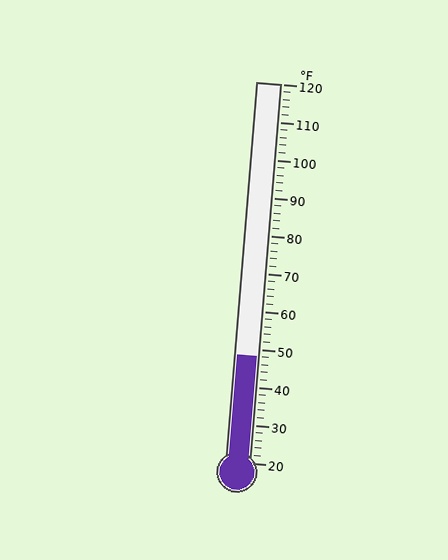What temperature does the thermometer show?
The thermometer shows approximately 48°F.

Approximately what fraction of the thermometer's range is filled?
The thermometer is filled to approximately 30% of its range.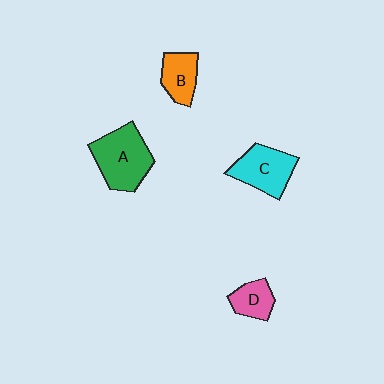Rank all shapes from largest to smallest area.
From largest to smallest: A (green), C (cyan), B (orange), D (pink).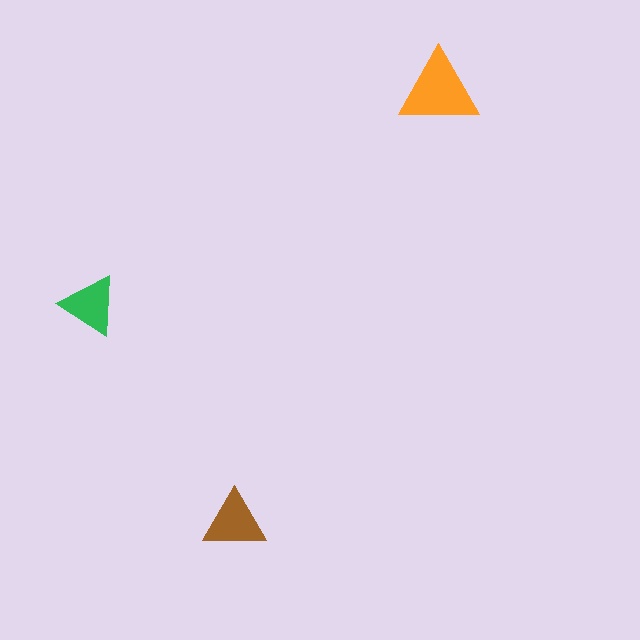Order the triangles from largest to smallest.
the orange one, the brown one, the green one.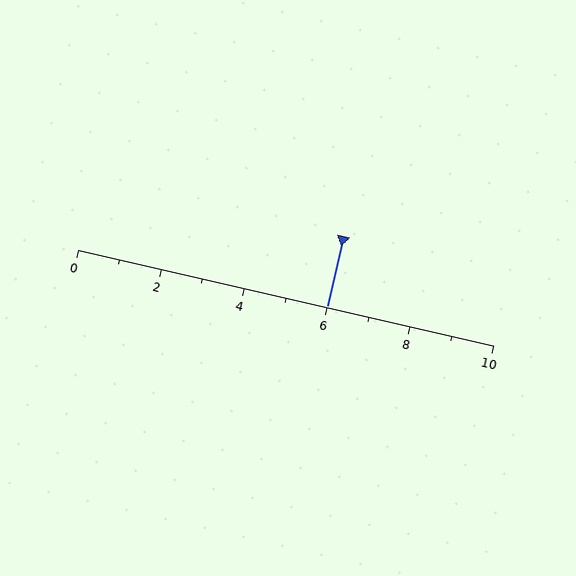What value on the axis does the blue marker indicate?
The marker indicates approximately 6.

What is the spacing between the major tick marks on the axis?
The major ticks are spaced 2 apart.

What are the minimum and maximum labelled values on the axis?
The axis runs from 0 to 10.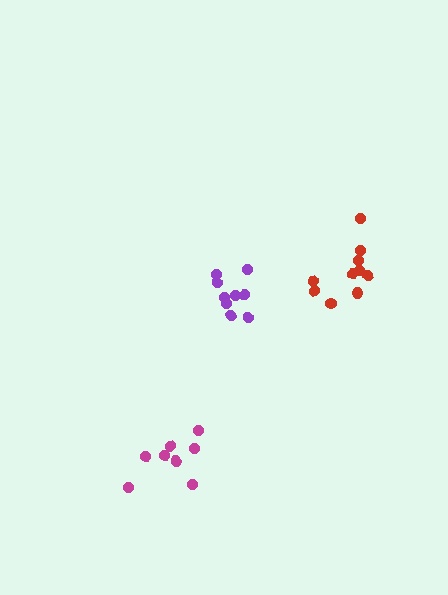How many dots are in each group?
Group 1: 9 dots, Group 2: 10 dots, Group 3: 8 dots (27 total).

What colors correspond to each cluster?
The clusters are colored: purple, red, magenta.